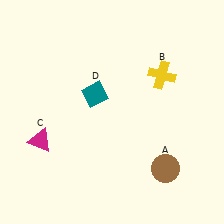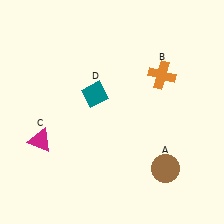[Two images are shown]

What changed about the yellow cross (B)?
In Image 1, B is yellow. In Image 2, it changed to orange.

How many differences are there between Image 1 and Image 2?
There is 1 difference between the two images.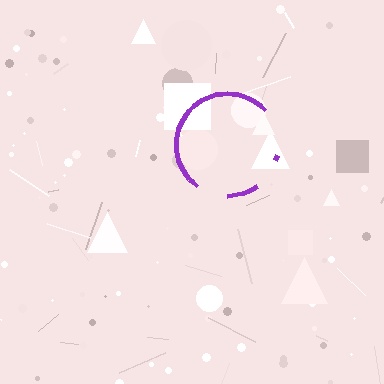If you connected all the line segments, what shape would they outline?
They would outline a circle.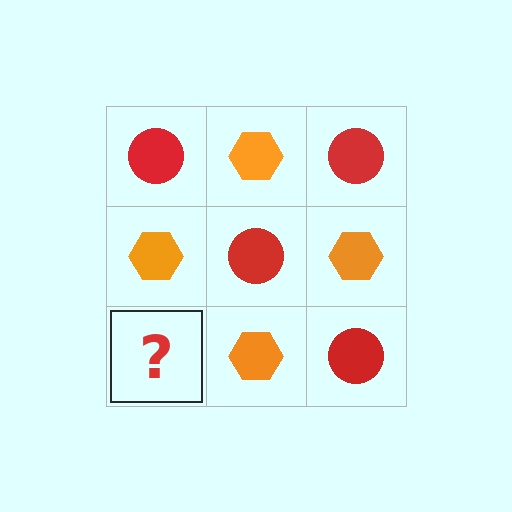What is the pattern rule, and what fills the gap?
The rule is that it alternates red circle and orange hexagon in a checkerboard pattern. The gap should be filled with a red circle.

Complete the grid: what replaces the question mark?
The question mark should be replaced with a red circle.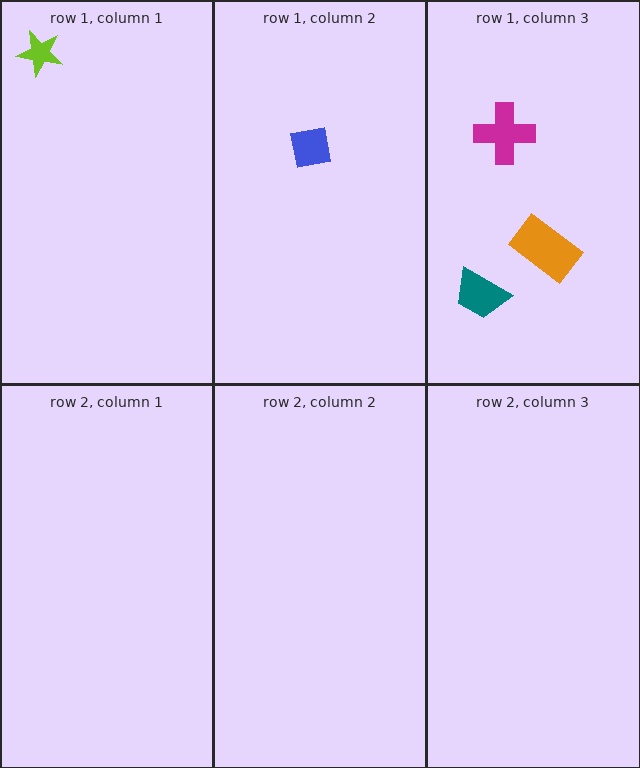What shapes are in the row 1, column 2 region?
The blue square.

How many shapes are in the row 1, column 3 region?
3.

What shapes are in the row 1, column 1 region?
The lime star.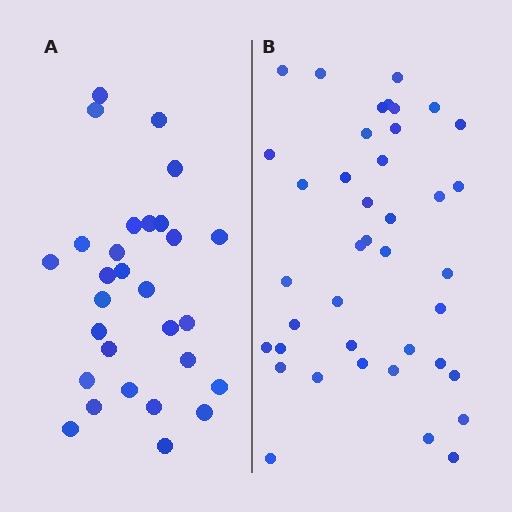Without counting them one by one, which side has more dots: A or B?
Region B (the right region) has more dots.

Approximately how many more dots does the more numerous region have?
Region B has roughly 12 or so more dots than region A.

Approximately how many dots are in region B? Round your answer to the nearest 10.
About 40 dots.